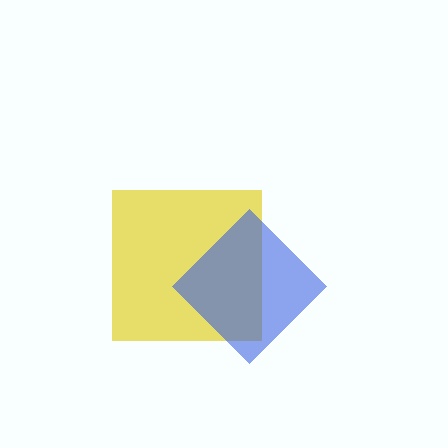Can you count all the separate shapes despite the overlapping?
Yes, there are 2 separate shapes.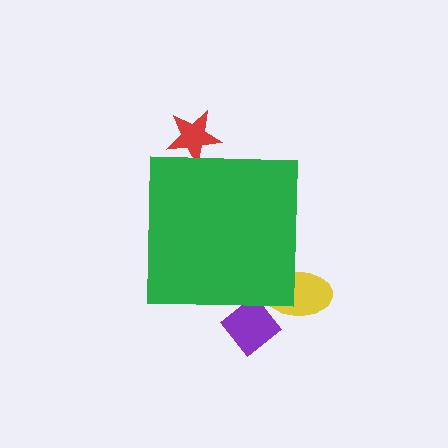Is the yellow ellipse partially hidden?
Yes, the yellow ellipse is partially hidden behind the green square.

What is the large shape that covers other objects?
A green square.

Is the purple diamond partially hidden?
Yes, the purple diamond is partially hidden behind the green square.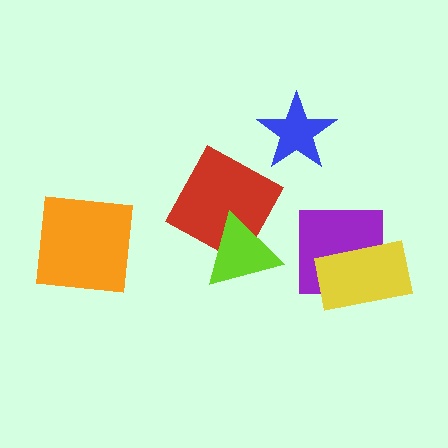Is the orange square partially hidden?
No, no other shape covers it.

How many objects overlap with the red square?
1 object overlaps with the red square.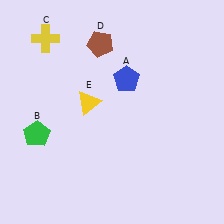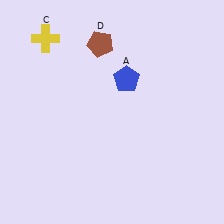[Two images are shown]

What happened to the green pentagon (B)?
The green pentagon (B) was removed in Image 2. It was in the bottom-left area of Image 1.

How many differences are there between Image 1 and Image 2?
There are 2 differences between the two images.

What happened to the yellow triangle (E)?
The yellow triangle (E) was removed in Image 2. It was in the top-left area of Image 1.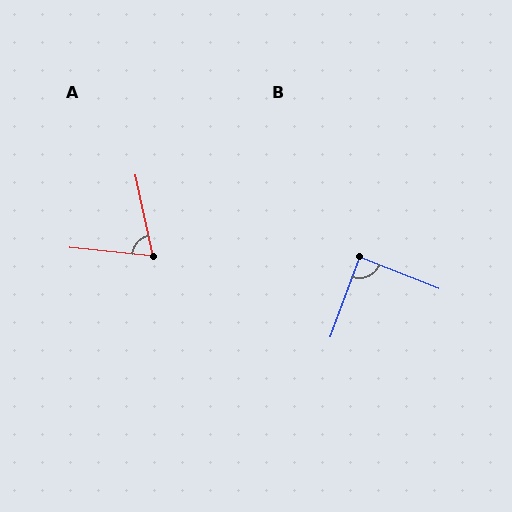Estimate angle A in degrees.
Approximately 72 degrees.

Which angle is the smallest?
A, at approximately 72 degrees.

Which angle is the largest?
B, at approximately 88 degrees.